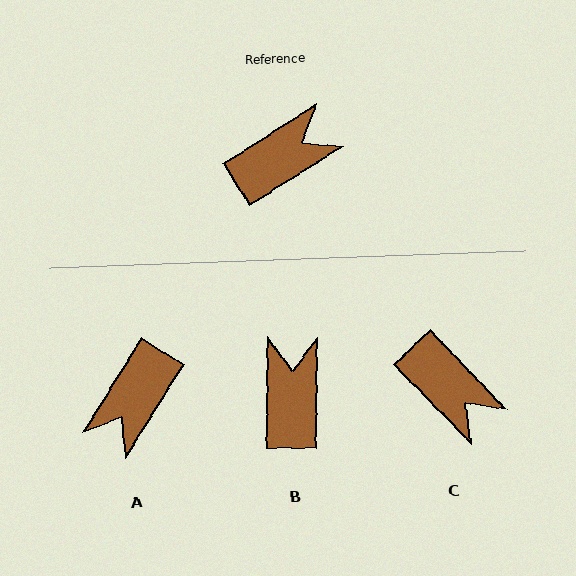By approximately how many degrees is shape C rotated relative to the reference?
Approximately 79 degrees clockwise.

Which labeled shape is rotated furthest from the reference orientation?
A, about 154 degrees away.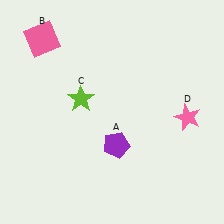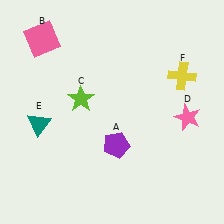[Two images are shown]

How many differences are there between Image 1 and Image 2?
There are 2 differences between the two images.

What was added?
A teal triangle (E), a yellow cross (F) were added in Image 2.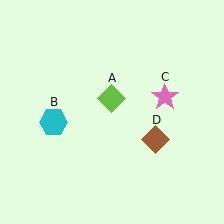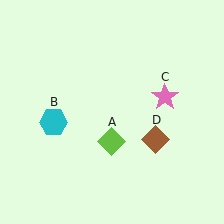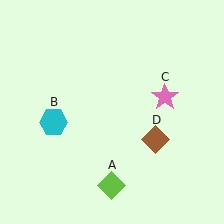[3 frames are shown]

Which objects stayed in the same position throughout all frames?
Cyan hexagon (object B) and pink star (object C) and brown diamond (object D) remained stationary.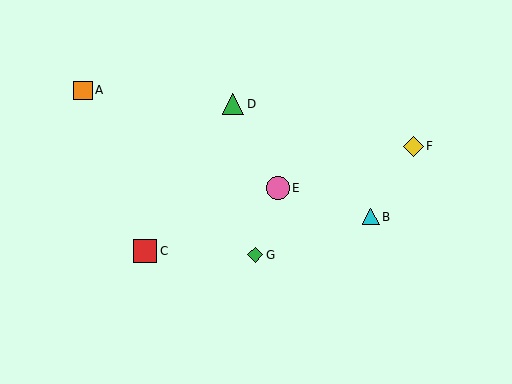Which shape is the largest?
The pink circle (labeled E) is the largest.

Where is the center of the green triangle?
The center of the green triangle is at (233, 104).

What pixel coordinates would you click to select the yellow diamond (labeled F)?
Click at (413, 146) to select the yellow diamond F.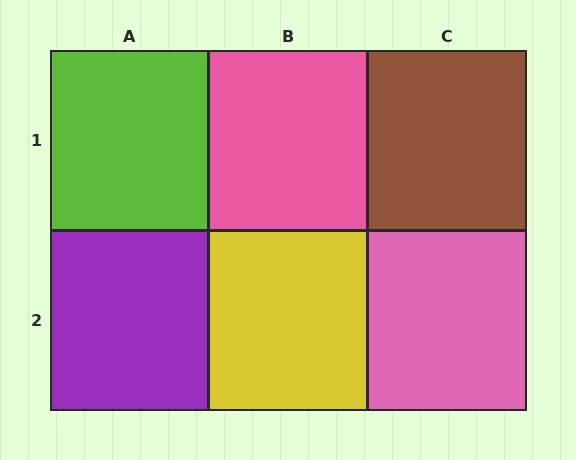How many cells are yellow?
1 cell is yellow.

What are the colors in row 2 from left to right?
Purple, yellow, pink.